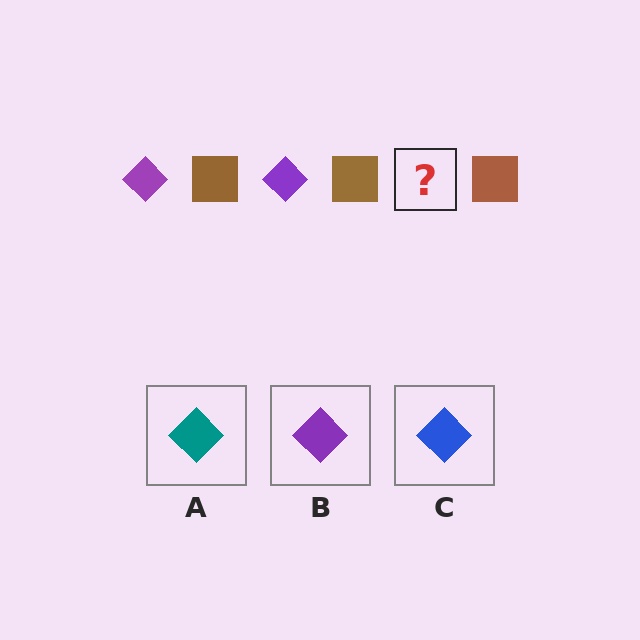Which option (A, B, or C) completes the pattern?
B.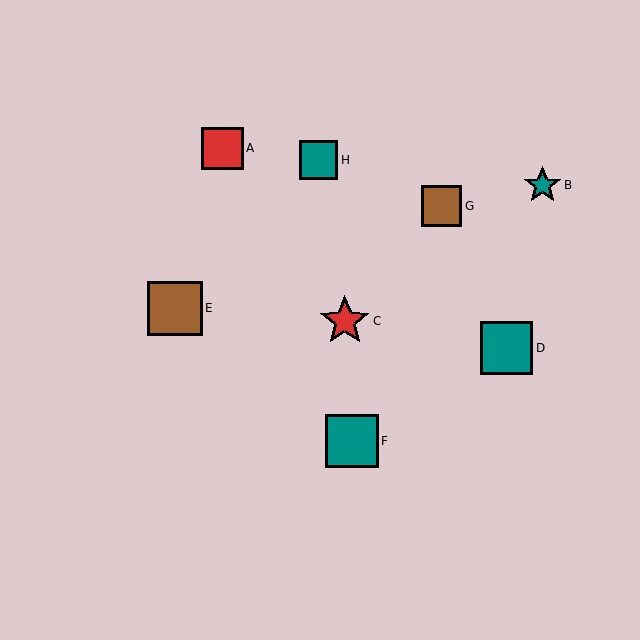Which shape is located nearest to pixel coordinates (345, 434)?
The teal square (labeled F) at (352, 441) is nearest to that location.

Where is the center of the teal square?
The center of the teal square is at (318, 160).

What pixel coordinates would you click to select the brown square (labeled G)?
Click at (442, 206) to select the brown square G.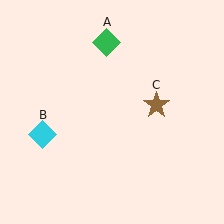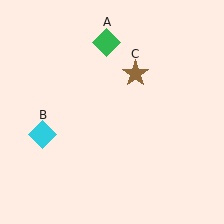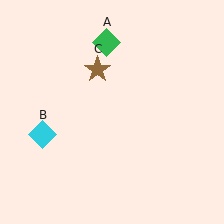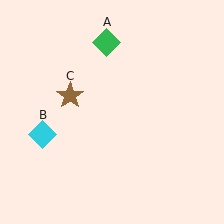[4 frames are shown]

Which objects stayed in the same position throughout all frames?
Green diamond (object A) and cyan diamond (object B) remained stationary.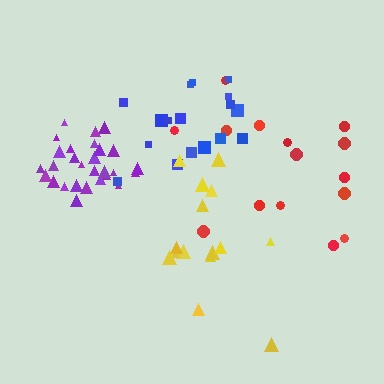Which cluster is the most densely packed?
Purple.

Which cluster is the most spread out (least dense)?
Red.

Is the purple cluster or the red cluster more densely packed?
Purple.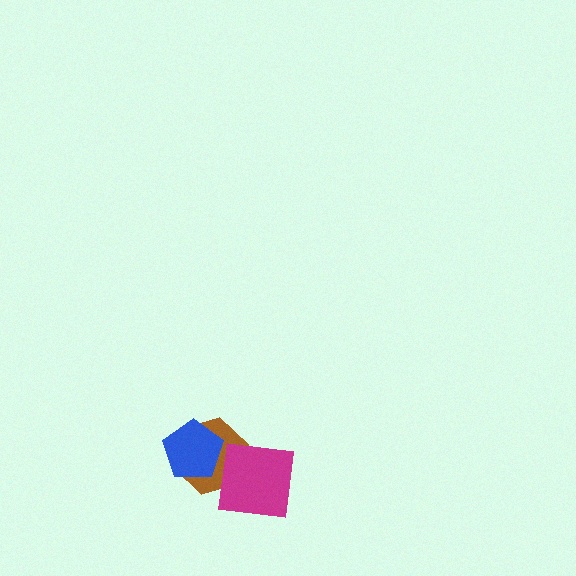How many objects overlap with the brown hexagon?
2 objects overlap with the brown hexagon.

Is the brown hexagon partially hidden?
Yes, it is partially covered by another shape.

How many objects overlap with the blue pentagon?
2 objects overlap with the blue pentagon.